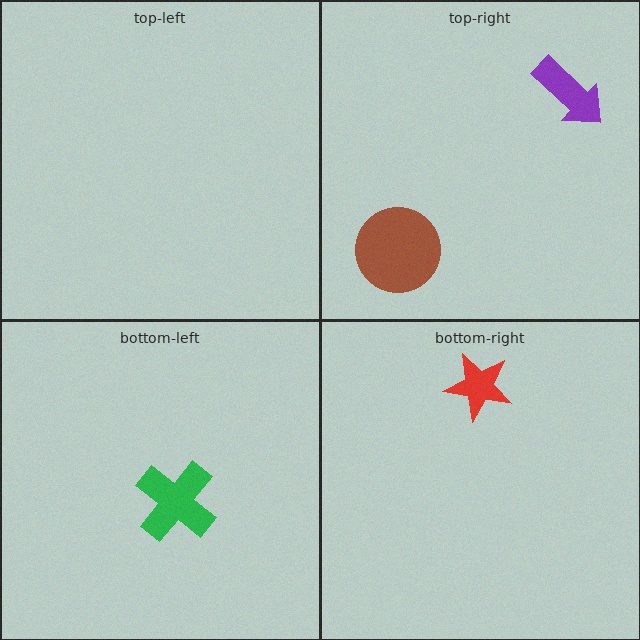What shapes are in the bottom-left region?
The green cross.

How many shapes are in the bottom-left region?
1.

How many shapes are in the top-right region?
2.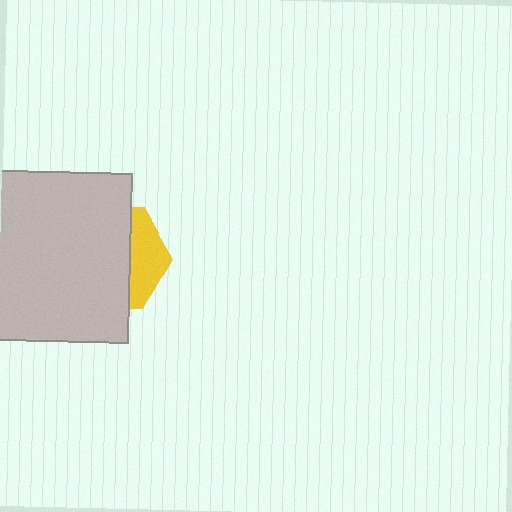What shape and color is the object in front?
The object in front is a light gray square.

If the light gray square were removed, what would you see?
You would see the complete yellow hexagon.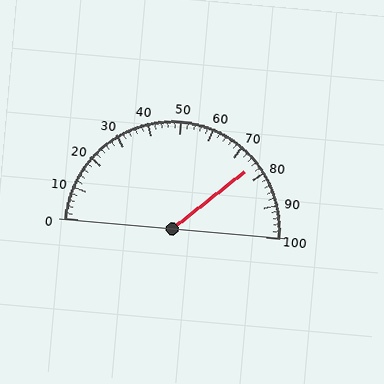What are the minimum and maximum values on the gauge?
The gauge ranges from 0 to 100.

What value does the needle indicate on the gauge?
The needle indicates approximately 76.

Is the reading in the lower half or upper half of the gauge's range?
The reading is in the upper half of the range (0 to 100).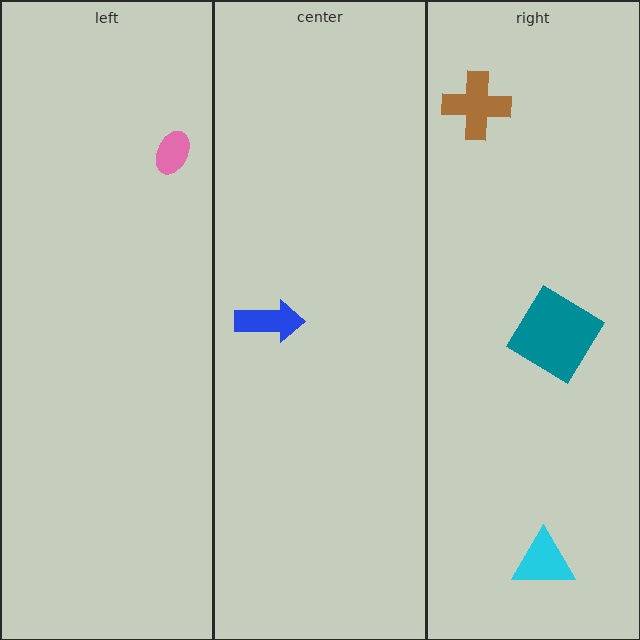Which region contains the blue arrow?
The center region.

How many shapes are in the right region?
3.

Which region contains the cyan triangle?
The right region.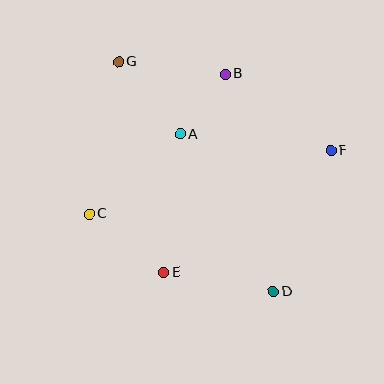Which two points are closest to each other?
Points A and B are closest to each other.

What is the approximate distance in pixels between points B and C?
The distance between B and C is approximately 195 pixels.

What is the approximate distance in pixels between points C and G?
The distance between C and G is approximately 155 pixels.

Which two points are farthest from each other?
Points D and G are farthest from each other.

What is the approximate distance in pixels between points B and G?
The distance between B and G is approximately 107 pixels.